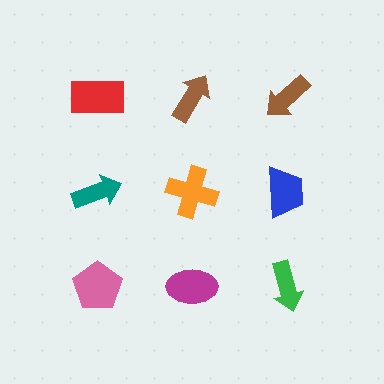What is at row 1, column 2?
A brown arrow.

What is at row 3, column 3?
A green arrow.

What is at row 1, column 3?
A brown arrow.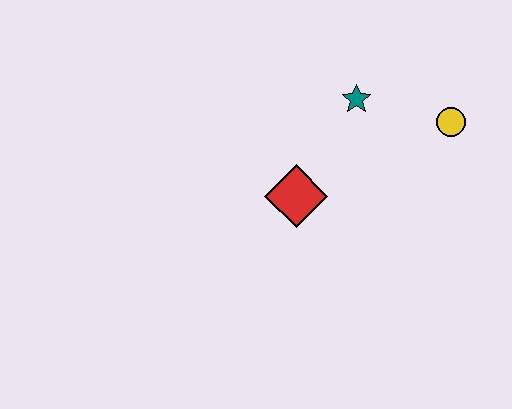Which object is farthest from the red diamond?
The yellow circle is farthest from the red diamond.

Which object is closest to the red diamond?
The teal star is closest to the red diamond.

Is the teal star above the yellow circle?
Yes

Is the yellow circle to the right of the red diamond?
Yes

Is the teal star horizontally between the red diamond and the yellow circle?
Yes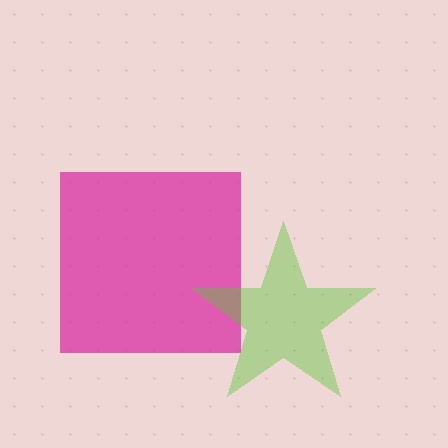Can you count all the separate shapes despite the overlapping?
Yes, there are 2 separate shapes.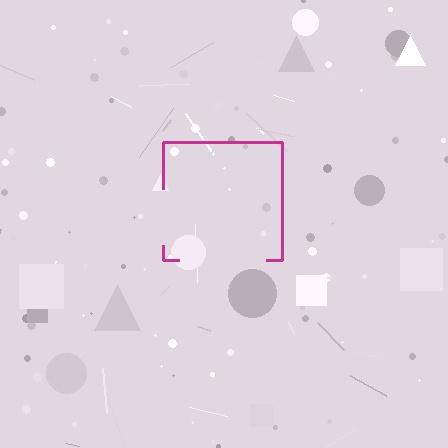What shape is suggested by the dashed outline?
The dashed outline suggests a square.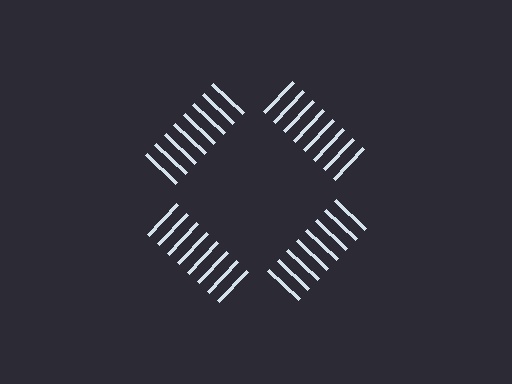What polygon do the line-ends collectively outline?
An illusory square — the line segments terminate on its edges but no continuous stroke is drawn.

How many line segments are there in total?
32 — 8 along each of the 4 edges.